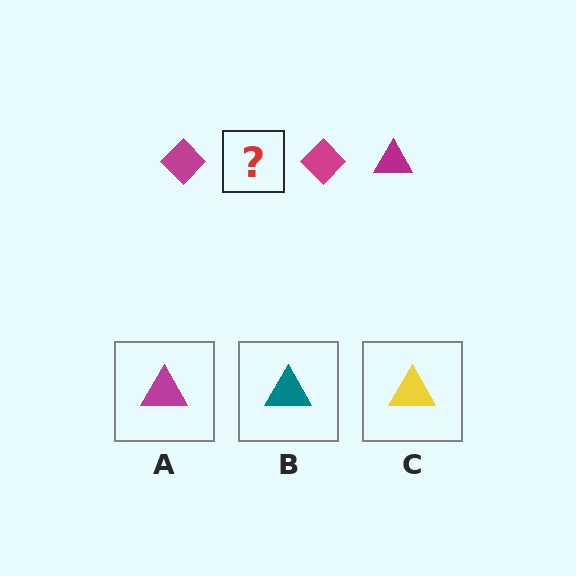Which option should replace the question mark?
Option A.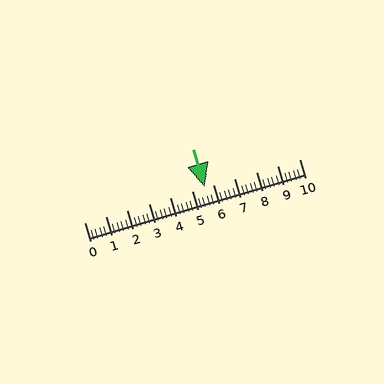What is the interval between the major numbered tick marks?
The major tick marks are spaced 1 units apart.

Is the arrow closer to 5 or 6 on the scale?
The arrow is closer to 6.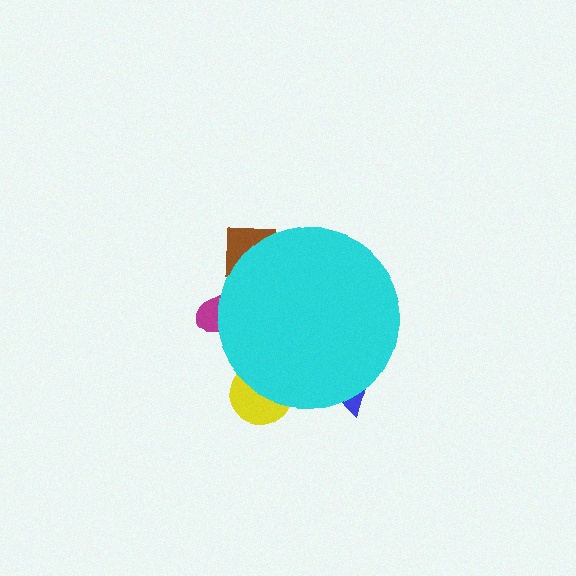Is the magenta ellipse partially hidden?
Yes, the magenta ellipse is partially hidden behind the cyan circle.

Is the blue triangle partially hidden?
Yes, the blue triangle is partially hidden behind the cyan circle.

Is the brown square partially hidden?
Yes, the brown square is partially hidden behind the cyan circle.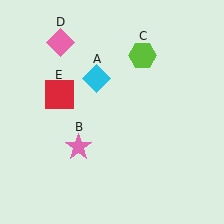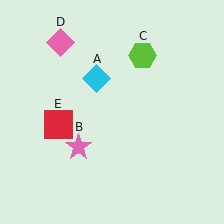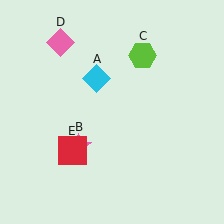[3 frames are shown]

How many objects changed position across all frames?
1 object changed position: red square (object E).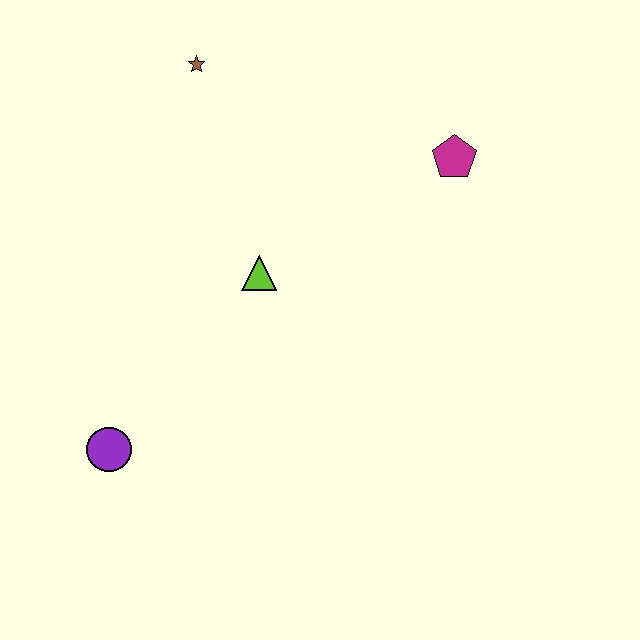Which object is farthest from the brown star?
The purple circle is farthest from the brown star.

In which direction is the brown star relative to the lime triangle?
The brown star is above the lime triangle.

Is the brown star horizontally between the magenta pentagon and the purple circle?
Yes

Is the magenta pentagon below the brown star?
Yes